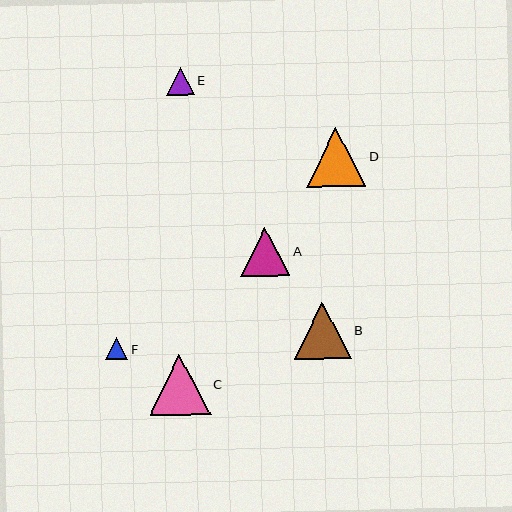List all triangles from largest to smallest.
From largest to smallest: C, D, B, A, E, F.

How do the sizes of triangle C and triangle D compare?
Triangle C and triangle D are approximately the same size.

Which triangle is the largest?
Triangle C is the largest with a size of approximately 61 pixels.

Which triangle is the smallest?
Triangle F is the smallest with a size of approximately 22 pixels.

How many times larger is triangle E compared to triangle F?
Triangle E is approximately 1.3 times the size of triangle F.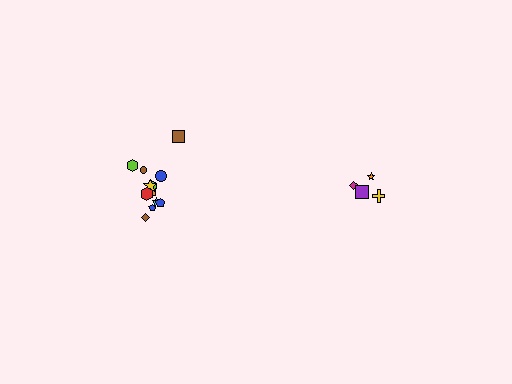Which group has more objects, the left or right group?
The left group.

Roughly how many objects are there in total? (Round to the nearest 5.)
Roughly 15 objects in total.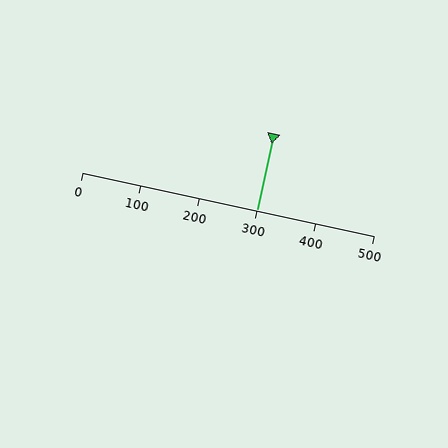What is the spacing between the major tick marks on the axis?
The major ticks are spaced 100 apart.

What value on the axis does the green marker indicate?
The marker indicates approximately 300.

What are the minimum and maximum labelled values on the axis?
The axis runs from 0 to 500.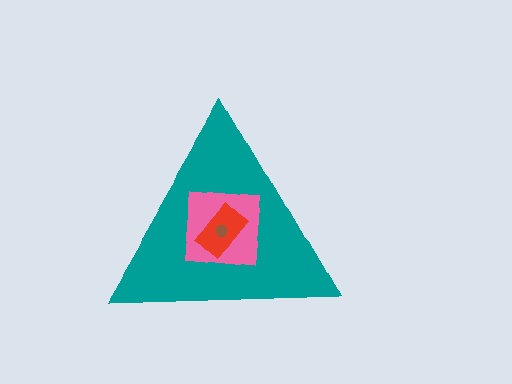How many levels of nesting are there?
4.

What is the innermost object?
The brown hexagon.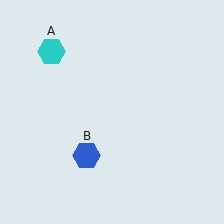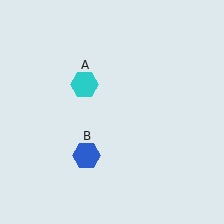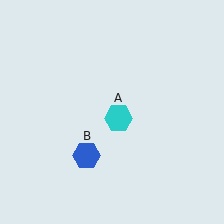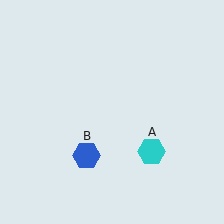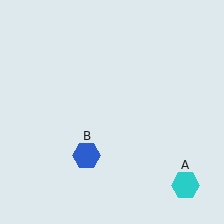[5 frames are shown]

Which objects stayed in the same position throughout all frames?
Blue hexagon (object B) remained stationary.